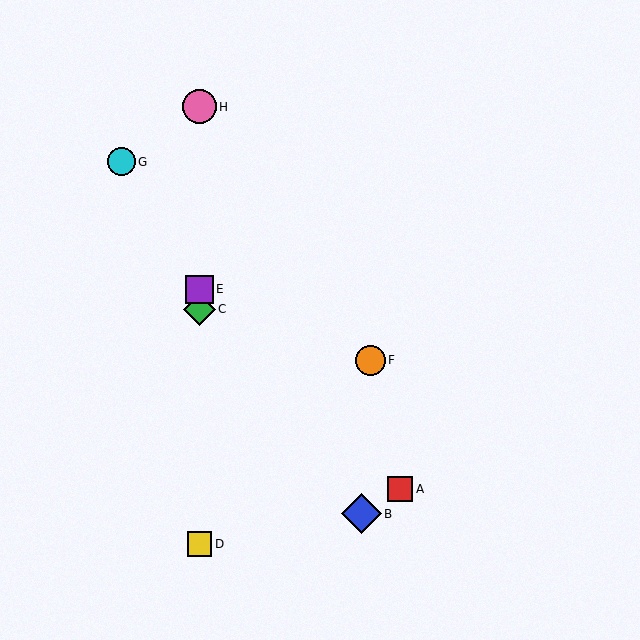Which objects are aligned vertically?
Objects C, D, E, H are aligned vertically.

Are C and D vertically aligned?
Yes, both are at x≈199.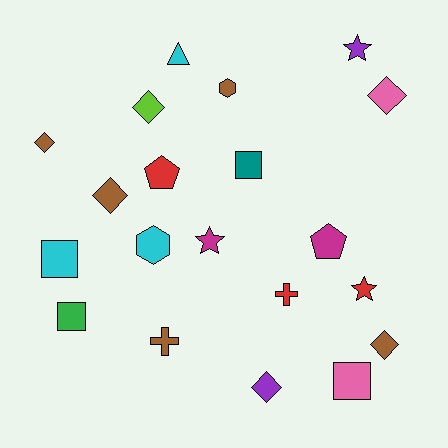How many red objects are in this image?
There are 3 red objects.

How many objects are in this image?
There are 20 objects.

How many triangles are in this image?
There is 1 triangle.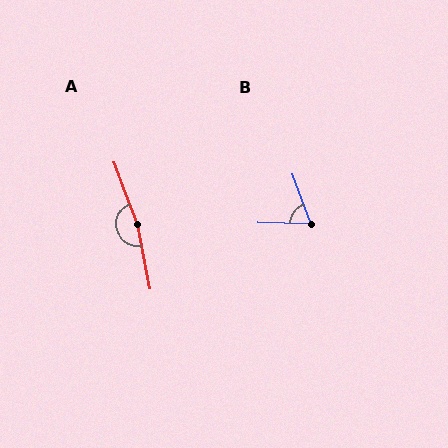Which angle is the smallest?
B, at approximately 68 degrees.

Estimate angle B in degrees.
Approximately 68 degrees.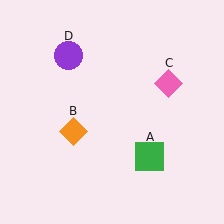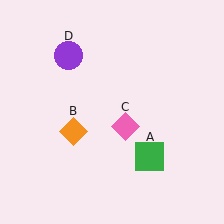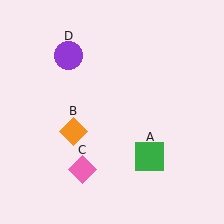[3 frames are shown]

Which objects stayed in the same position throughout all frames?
Green square (object A) and orange diamond (object B) and purple circle (object D) remained stationary.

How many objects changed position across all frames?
1 object changed position: pink diamond (object C).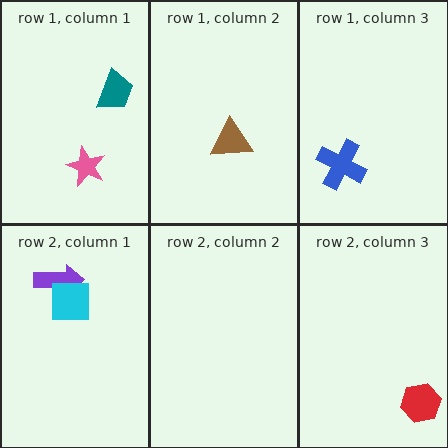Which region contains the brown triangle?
The row 1, column 2 region.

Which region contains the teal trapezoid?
The row 1, column 1 region.